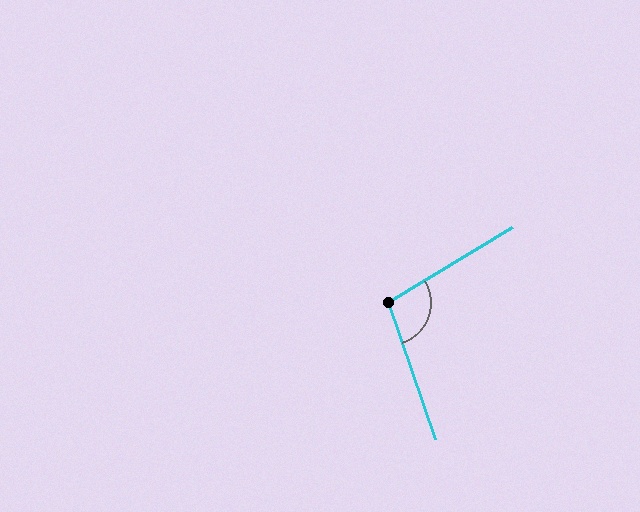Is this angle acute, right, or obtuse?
It is obtuse.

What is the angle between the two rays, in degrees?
Approximately 103 degrees.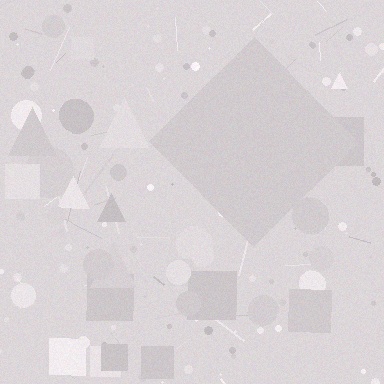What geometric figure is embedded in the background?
A diamond is embedded in the background.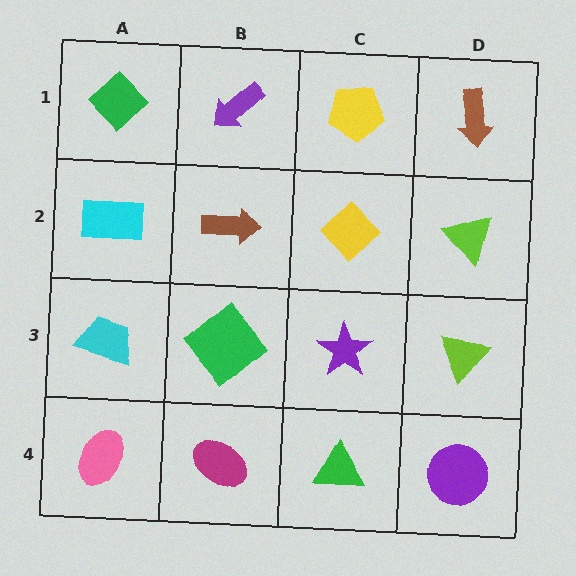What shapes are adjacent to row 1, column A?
A cyan rectangle (row 2, column A), a purple arrow (row 1, column B).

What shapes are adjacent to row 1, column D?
A lime triangle (row 2, column D), a yellow pentagon (row 1, column C).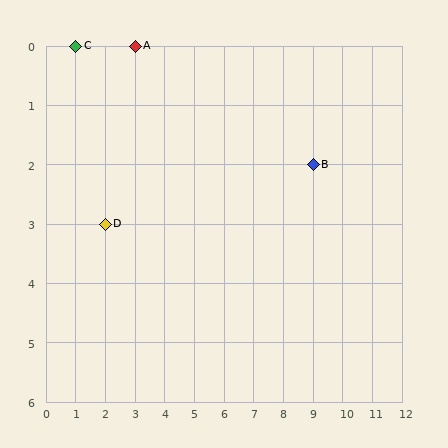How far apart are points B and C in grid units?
Points B and C are 8 columns and 2 rows apart (about 8.2 grid units diagonally).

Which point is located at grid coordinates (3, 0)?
Point A is at (3, 0).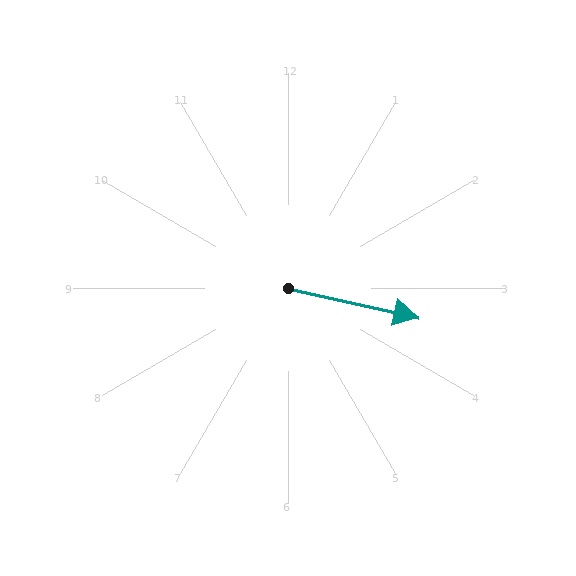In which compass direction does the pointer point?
East.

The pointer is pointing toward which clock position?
Roughly 3 o'clock.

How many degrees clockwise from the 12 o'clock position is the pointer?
Approximately 103 degrees.